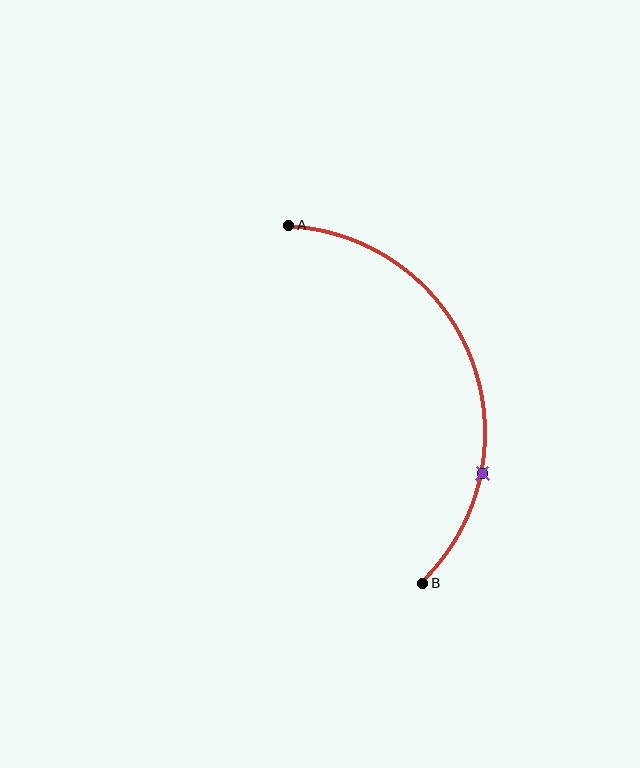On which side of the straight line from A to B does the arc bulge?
The arc bulges to the right of the straight line connecting A and B.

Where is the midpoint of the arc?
The arc midpoint is the point on the curve farthest from the straight line joining A and B. It sits to the right of that line.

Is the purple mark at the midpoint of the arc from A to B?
No. The purple mark lies on the arc but is closer to endpoint B. The arc midpoint would be at the point on the curve equidistant along the arc from both A and B.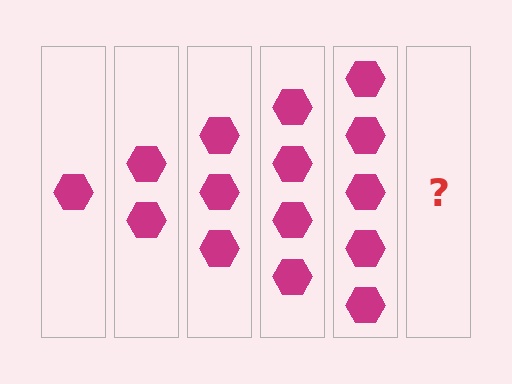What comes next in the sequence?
The next element should be 6 hexagons.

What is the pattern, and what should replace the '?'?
The pattern is that each step adds one more hexagon. The '?' should be 6 hexagons.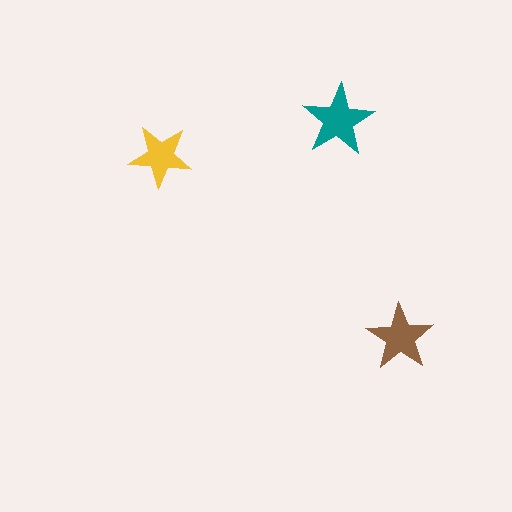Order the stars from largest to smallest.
the teal one, the brown one, the yellow one.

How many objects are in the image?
There are 3 objects in the image.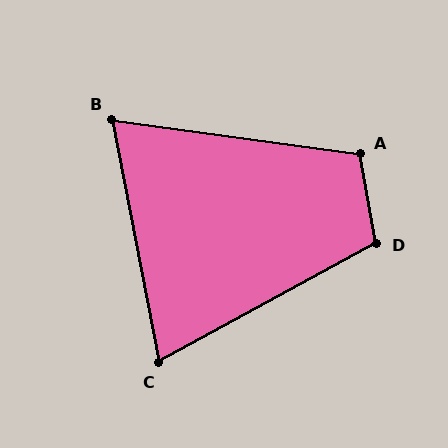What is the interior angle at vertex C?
Approximately 72 degrees (acute).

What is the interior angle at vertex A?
Approximately 108 degrees (obtuse).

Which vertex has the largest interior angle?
D, at approximately 109 degrees.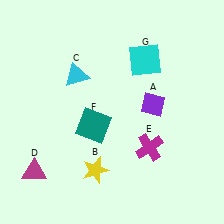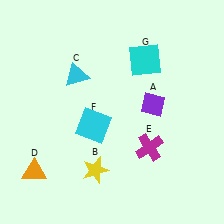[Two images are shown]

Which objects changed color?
D changed from magenta to orange. F changed from teal to cyan.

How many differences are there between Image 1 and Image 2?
There are 2 differences between the two images.